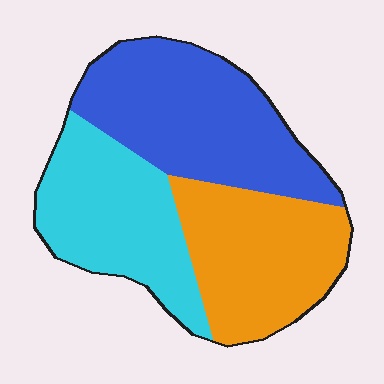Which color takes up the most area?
Blue, at roughly 40%.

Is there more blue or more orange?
Blue.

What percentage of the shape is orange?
Orange covers 31% of the shape.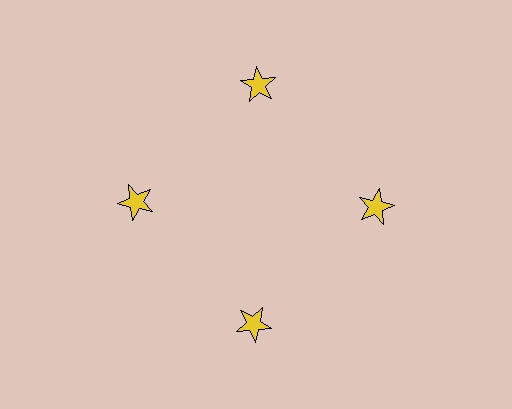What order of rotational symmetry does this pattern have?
This pattern has 4-fold rotational symmetry.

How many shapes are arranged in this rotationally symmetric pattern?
There are 4 shapes, arranged in 4 groups of 1.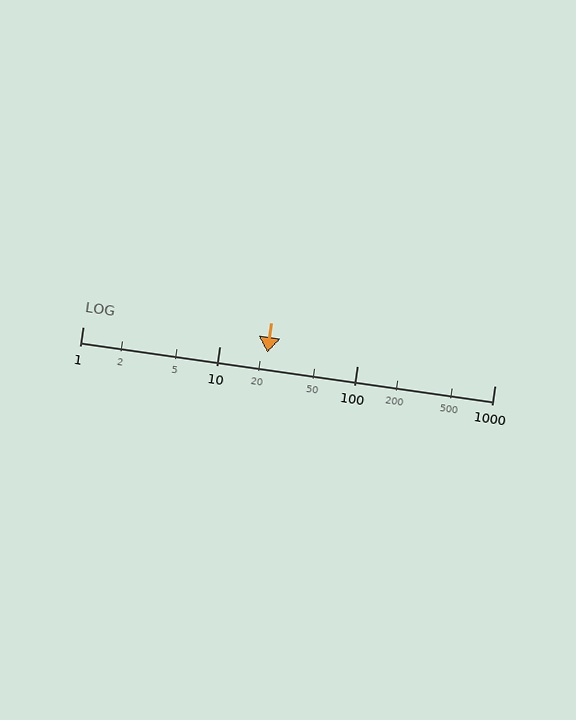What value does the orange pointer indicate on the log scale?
The pointer indicates approximately 22.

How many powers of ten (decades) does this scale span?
The scale spans 3 decades, from 1 to 1000.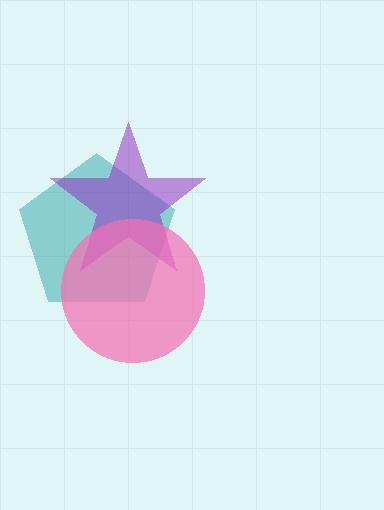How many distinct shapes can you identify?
There are 3 distinct shapes: a teal pentagon, a purple star, a pink circle.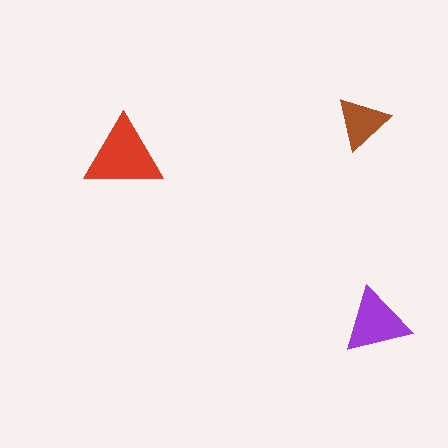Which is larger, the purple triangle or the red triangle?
The red one.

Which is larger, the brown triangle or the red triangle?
The red one.